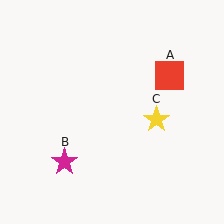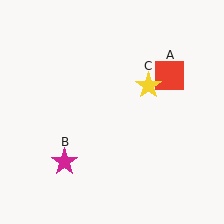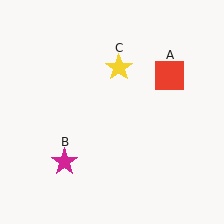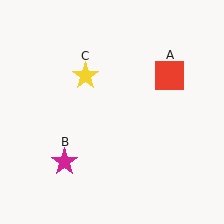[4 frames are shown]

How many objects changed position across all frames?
1 object changed position: yellow star (object C).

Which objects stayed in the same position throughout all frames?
Red square (object A) and magenta star (object B) remained stationary.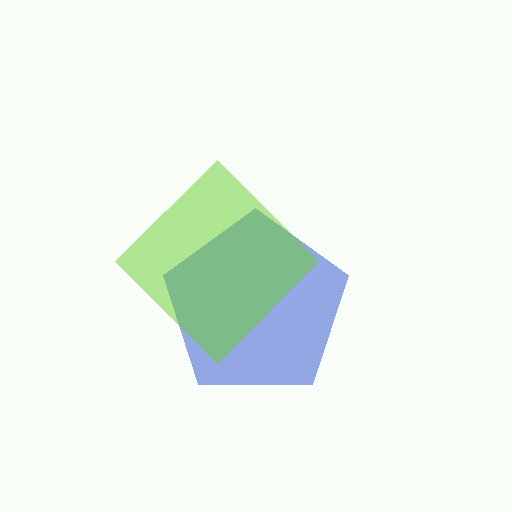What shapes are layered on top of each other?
The layered shapes are: a blue pentagon, a lime diamond.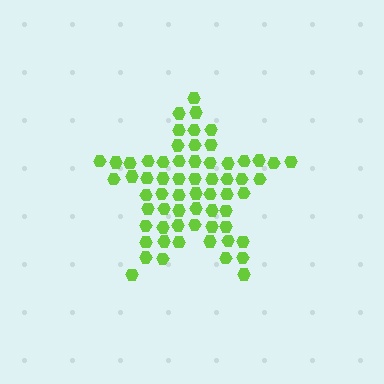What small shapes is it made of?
It is made of small hexagons.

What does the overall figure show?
The overall figure shows a star.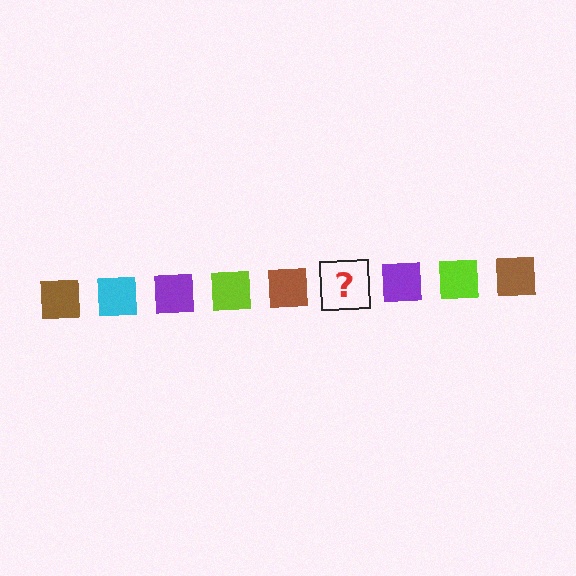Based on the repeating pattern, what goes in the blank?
The blank should be a cyan square.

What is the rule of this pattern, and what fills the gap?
The rule is that the pattern cycles through brown, cyan, purple, lime squares. The gap should be filled with a cyan square.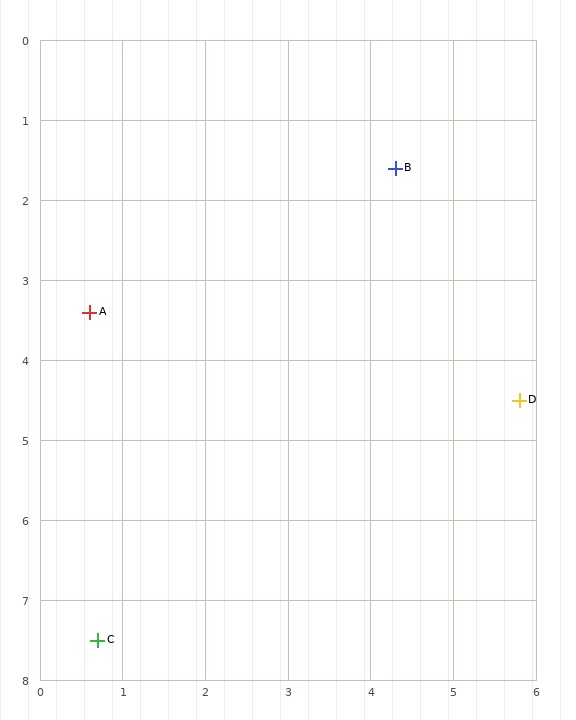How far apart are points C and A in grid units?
Points C and A are about 4.1 grid units apart.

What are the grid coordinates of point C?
Point C is at approximately (0.7, 7.5).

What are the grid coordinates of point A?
Point A is at approximately (0.6, 3.4).